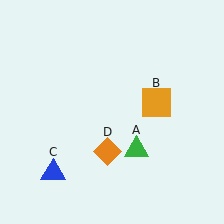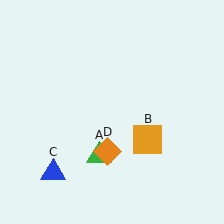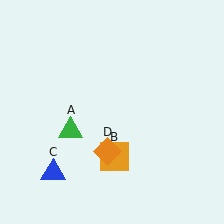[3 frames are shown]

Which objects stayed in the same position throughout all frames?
Blue triangle (object C) and orange diamond (object D) remained stationary.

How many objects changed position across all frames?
2 objects changed position: green triangle (object A), orange square (object B).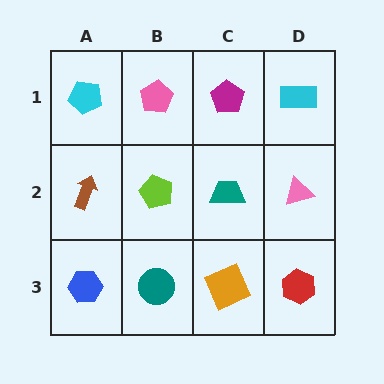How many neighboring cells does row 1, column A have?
2.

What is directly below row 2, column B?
A teal circle.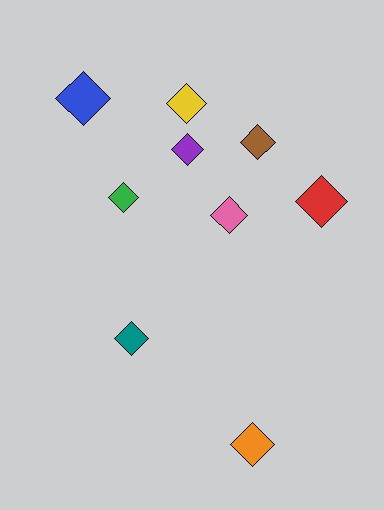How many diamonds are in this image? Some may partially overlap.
There are 9 diamonds.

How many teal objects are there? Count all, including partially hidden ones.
There is 1 teal object.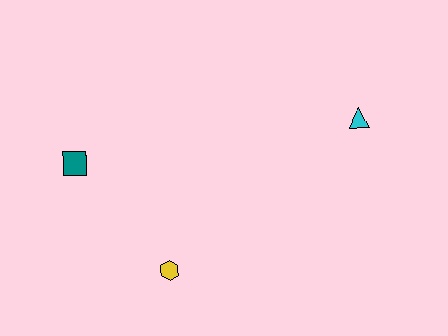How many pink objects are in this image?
There are no pink objects.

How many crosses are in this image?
There are no crosses.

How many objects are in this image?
There are 3 objects.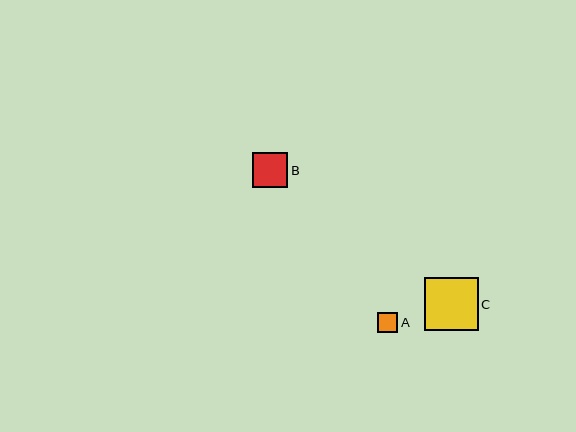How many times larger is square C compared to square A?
Square C is approximately 2.6 times the size of square A.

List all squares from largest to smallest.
From largest to smallest: C, B, A.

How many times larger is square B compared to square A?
Square B is approximately 1.7 times the size of square A.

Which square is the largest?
Square C is the largest with a size of approximately 53 pixels.